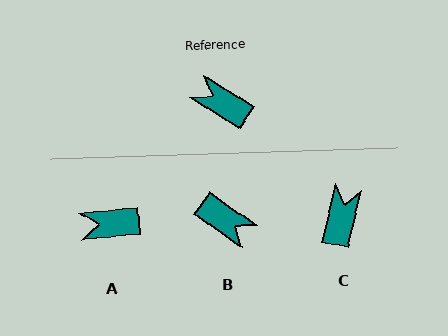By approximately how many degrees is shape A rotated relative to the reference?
Approximately 37 degrees counter-clockwise.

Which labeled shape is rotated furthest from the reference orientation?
B, about 178 degrees away.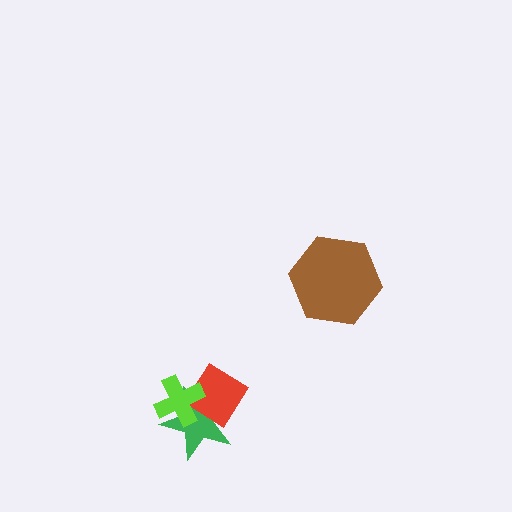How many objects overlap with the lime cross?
2 objects overlap with the lime cross.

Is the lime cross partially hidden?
No, no other shape covers it.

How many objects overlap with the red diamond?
2 objects overlap with the red diamond.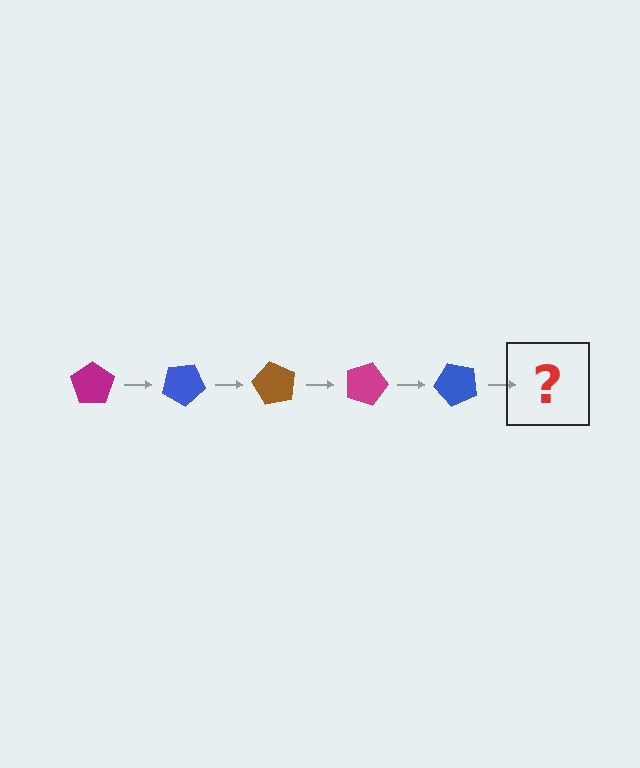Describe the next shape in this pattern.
It should be a brown pentagon, rotated 150 degrees from the start.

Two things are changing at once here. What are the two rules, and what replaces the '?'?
The two rules are that it rotates 30 degrees each step and the color cycles through magenta, blue, and brown. The '?' should be a brown pentagon, rotated 150 degrees from the start.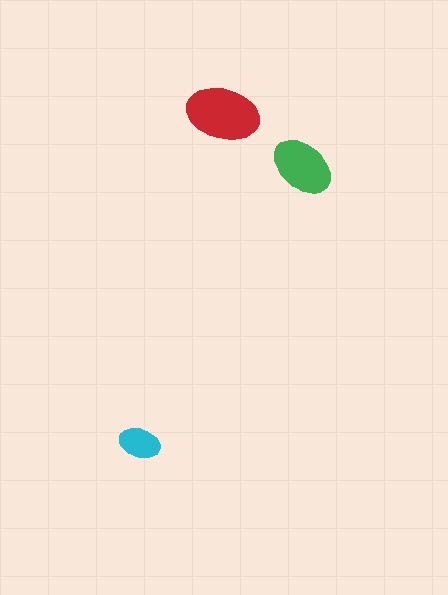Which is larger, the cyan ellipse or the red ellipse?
The red one.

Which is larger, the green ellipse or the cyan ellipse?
The green one.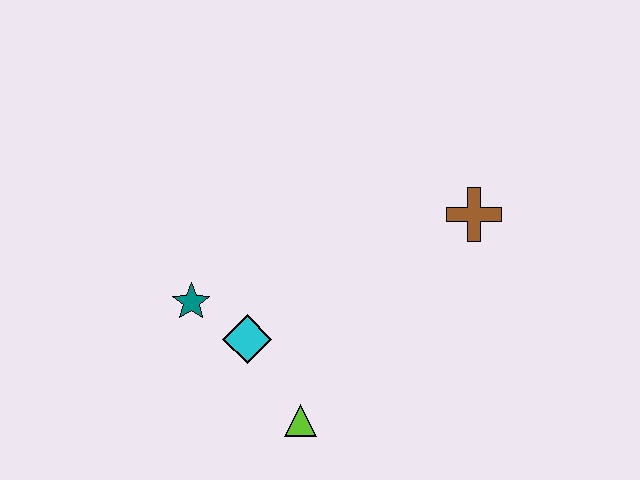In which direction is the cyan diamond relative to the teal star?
The cyan diamond is to the right of the teal star.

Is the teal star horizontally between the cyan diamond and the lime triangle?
No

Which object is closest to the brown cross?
The cyan diamond is closest to the brown cross.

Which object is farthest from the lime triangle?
The brown cross is farthest from the lime triangle.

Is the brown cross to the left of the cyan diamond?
No